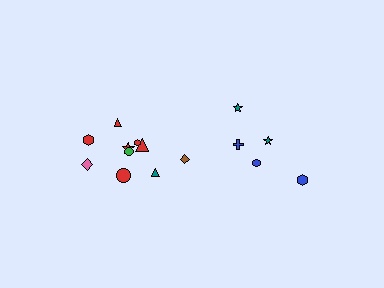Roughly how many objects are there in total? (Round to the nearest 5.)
Roughly 15 objects in total.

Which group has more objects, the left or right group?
The left group.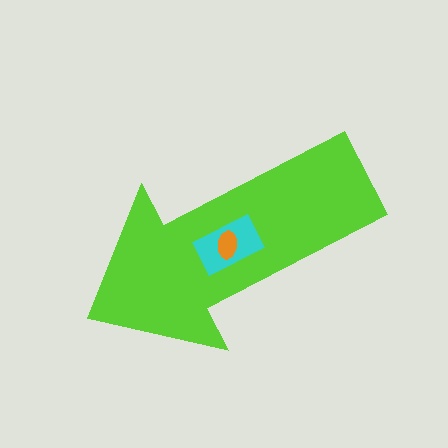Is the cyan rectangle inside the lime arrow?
Yes.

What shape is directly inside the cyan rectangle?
The orange ellipse.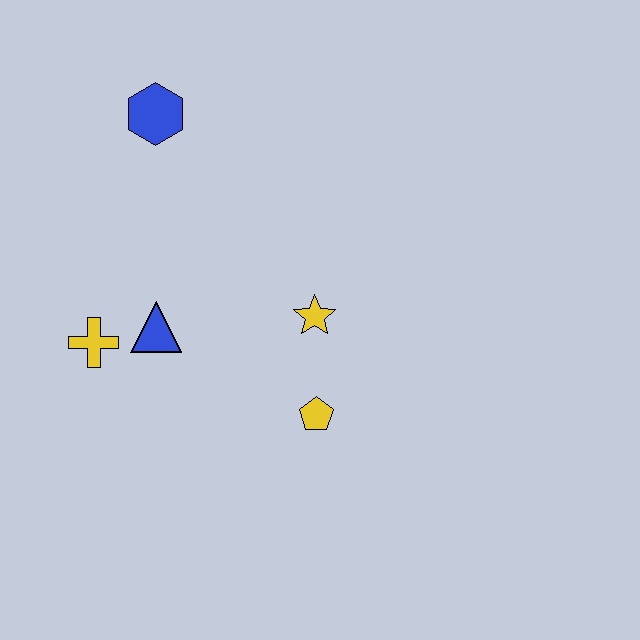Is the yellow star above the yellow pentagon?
Yes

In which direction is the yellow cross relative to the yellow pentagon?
The yellow cross is to the left of the yellow pentagon.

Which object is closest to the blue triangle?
The yellow cross is closest to the blue triangle.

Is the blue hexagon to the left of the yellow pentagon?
Yes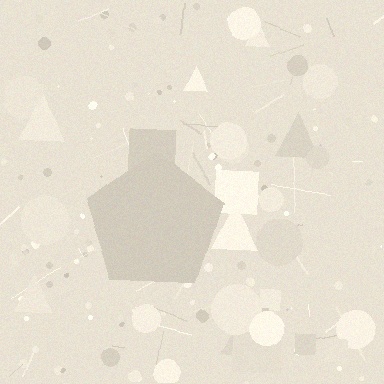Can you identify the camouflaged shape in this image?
The camouflaged shape is a pentagon.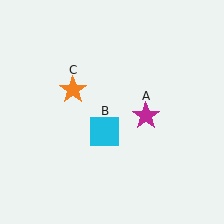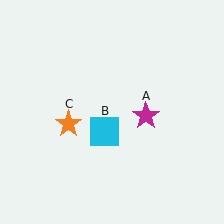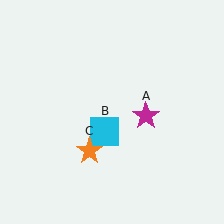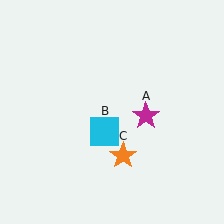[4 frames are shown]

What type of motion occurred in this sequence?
The orange star (object C) rotated counterclockwise around the center of the scene.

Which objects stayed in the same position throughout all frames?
Magenta star (object A) and cyan square (object B) remained stationary.